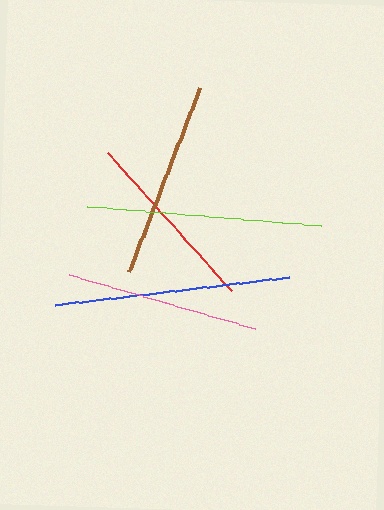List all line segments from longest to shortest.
From longest to shortest: blue, lime, brown, pink, red.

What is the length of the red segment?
The red segment is approximately 186 pixels long.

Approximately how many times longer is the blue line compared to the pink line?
The blue line is approximately 1.2 times the length of the pink line.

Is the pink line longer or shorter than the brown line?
The brown line is longer than the pink line.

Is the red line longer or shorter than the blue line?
The blue line is longer than the red line.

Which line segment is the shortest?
The red line is the shortest at approximately 186 pixels.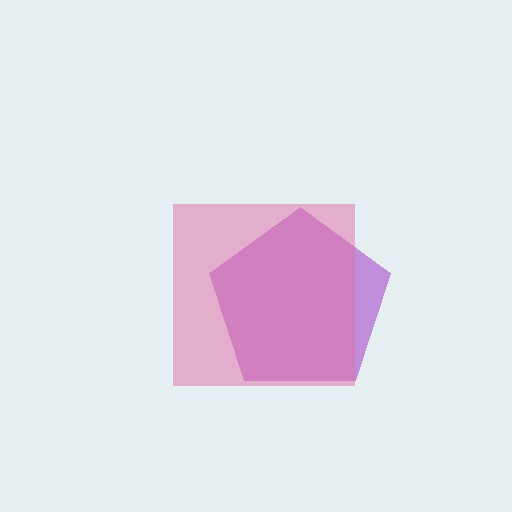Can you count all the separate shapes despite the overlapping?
Yes, there are 2 separate shapes.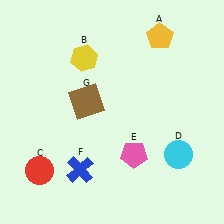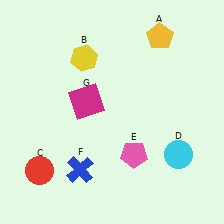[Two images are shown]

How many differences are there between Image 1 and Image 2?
There is 1 difference between the two images.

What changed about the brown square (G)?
In Image 1, G is brown. In Image 2, it changed to magenta.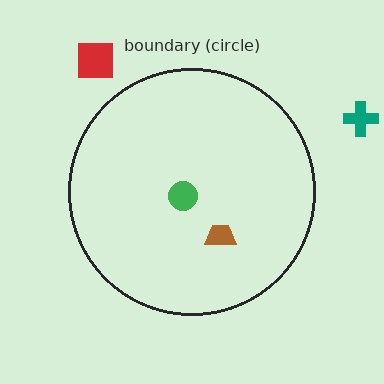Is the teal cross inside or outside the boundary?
Outside.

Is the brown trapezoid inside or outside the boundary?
Inside.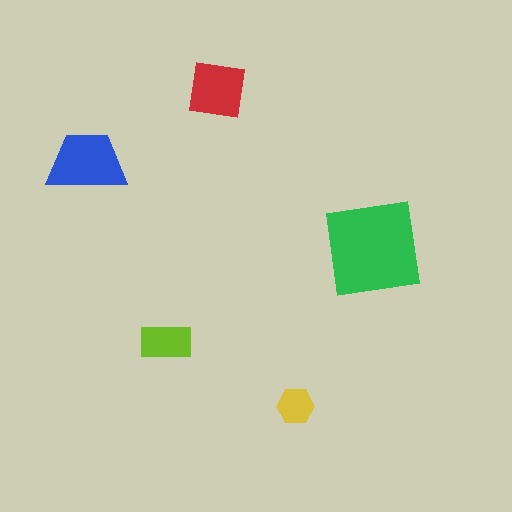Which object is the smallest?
The yellow hexagon.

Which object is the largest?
The green square.